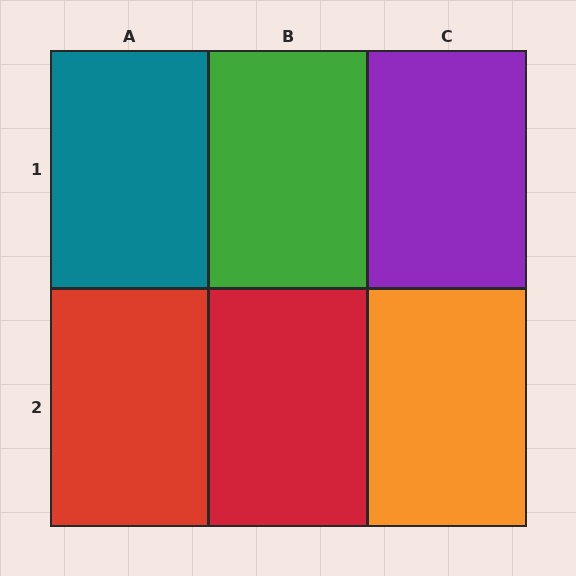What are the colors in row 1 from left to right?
Teal, green, purple.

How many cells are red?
2 cells are red.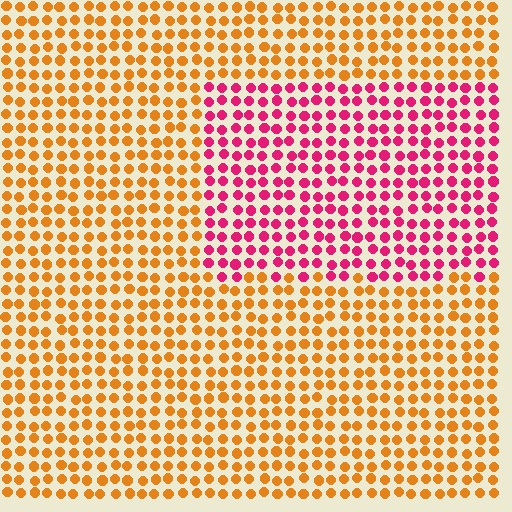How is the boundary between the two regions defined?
The boundary is defined purely by a slight shift in hue (about 59 degrees). Spacing, size, and orientation are identical on both sides.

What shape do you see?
I see a rectangle.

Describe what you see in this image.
The image is filled with small orange elements in a uniform arrangement. A rectangle-shaped region is visible where the elements are tinted to a slightly different hue, forming a subtle color boundary.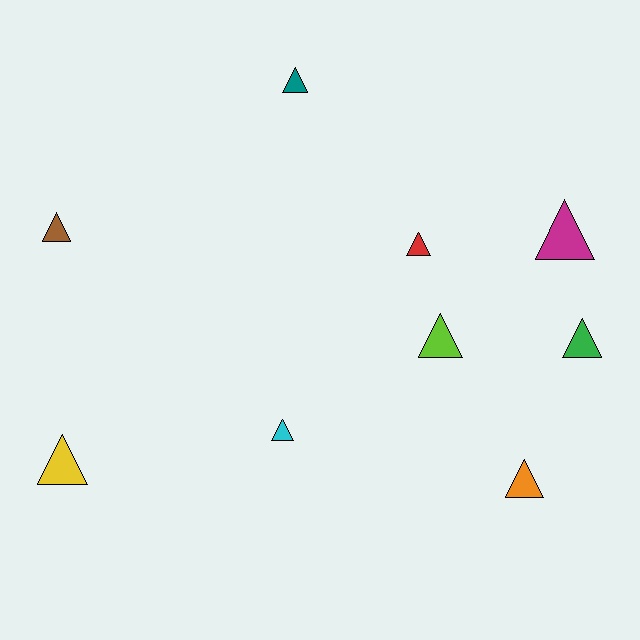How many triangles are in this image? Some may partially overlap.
There are 9 triangles.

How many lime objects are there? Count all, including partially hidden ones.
There is 1 lime object.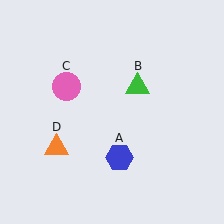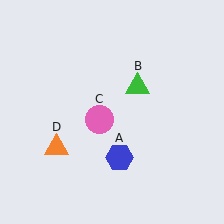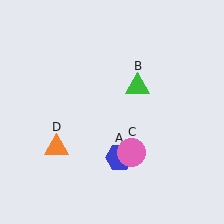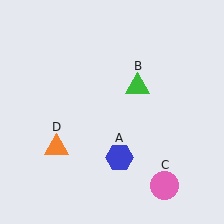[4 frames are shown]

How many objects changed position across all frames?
1 object changed position: pink circle (object C).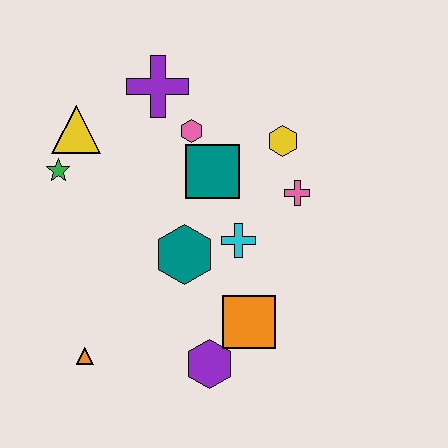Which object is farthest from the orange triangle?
The yellow hexagon is farthest from the orange triangle.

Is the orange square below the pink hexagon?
Yes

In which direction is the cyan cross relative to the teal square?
The cyan cross is below the teal square.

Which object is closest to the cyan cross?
The teal hexagon is closest to the cyan cross.